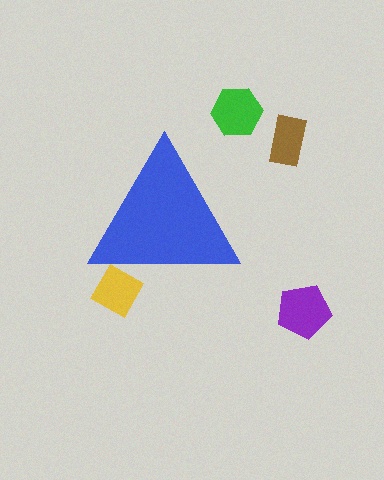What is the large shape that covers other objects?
A blue triangle.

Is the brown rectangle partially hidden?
No, the brown rectangle is fully visible.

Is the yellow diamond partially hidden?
Yes, the yellow diamond is partially hidden behind the blue triangle.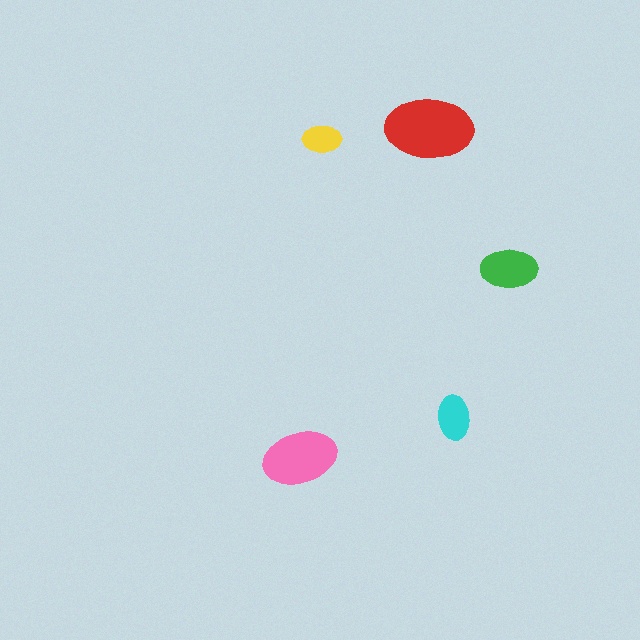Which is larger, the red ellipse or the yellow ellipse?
The red one.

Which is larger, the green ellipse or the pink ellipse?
The pink one.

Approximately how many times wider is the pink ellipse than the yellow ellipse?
About 2 times wider.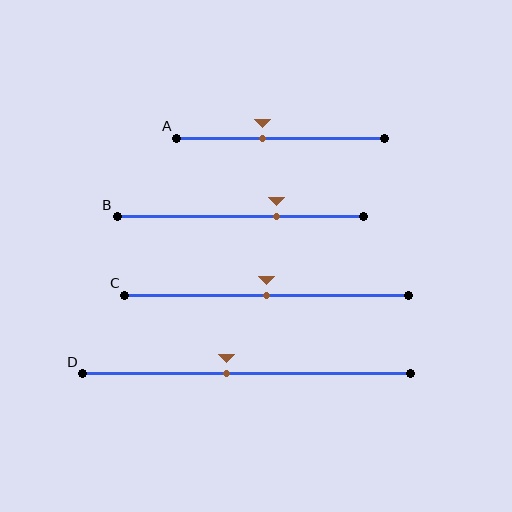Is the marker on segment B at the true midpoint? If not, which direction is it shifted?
No, the marker on segment B is shifted to the right by about 15% of the segment length.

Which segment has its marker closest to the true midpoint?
Segment C has its marker closest to the true midpoint.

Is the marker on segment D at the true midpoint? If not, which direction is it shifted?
No, the marker on segment D is shifted to the left by about 6% of the segment length.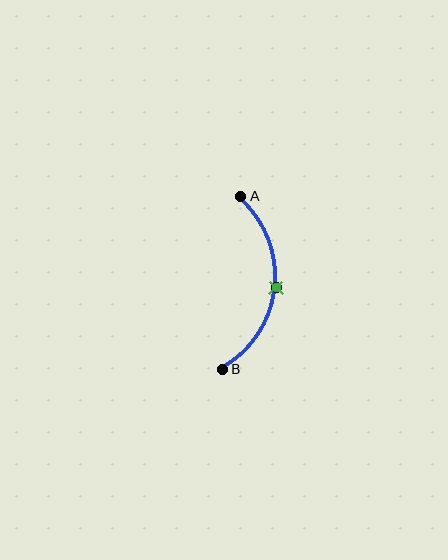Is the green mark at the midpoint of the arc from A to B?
Yes. The green mark lies on the arc at equal arc-length from both A and B — it is the arc midpoint.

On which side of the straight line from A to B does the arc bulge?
The arc bulges to the right of the straight line connecting A and B.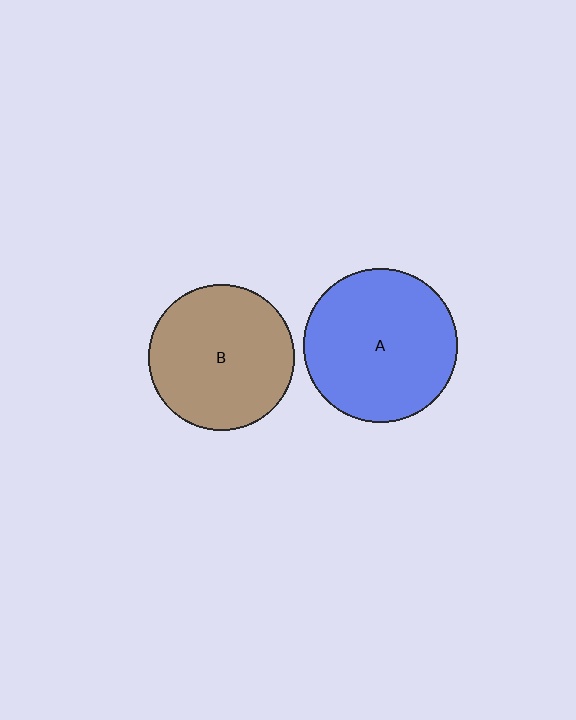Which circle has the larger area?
Circle A (blue).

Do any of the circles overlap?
No, none of the circles overlap.